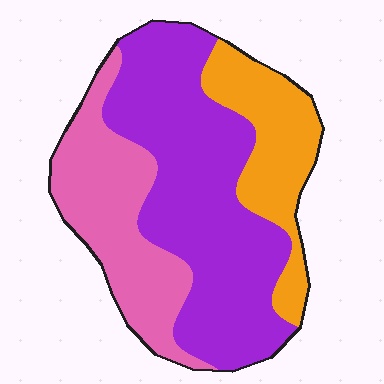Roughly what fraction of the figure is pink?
Pink takes up about one quarter (1/4) of the figure.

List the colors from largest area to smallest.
From largest to smallest: purple, pink, orange.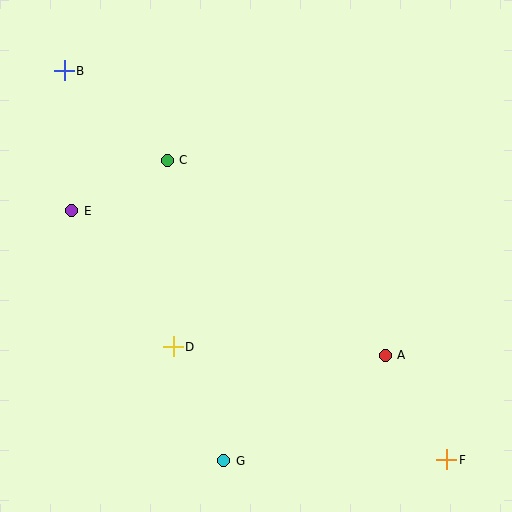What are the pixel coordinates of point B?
Point B is at (64, 71).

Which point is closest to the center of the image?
Point D at (173, 347) is closest to the center.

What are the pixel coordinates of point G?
Point G is at (224, 461).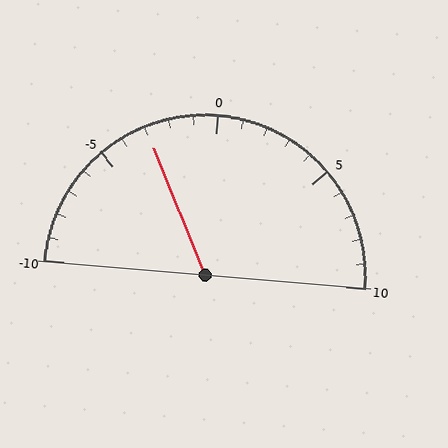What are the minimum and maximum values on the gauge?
The gauge ranges from -10 to 10.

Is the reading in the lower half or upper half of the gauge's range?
The reading is in the lower half of the range (-10 to 10).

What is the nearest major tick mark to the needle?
The nearest major tick mark is -5.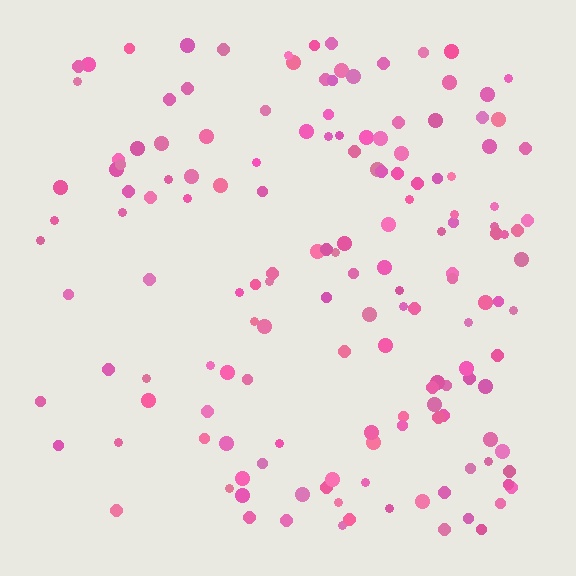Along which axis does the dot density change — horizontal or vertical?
Horizontal.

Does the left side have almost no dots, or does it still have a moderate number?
Still a moderate number, just noticeably fewer than the right.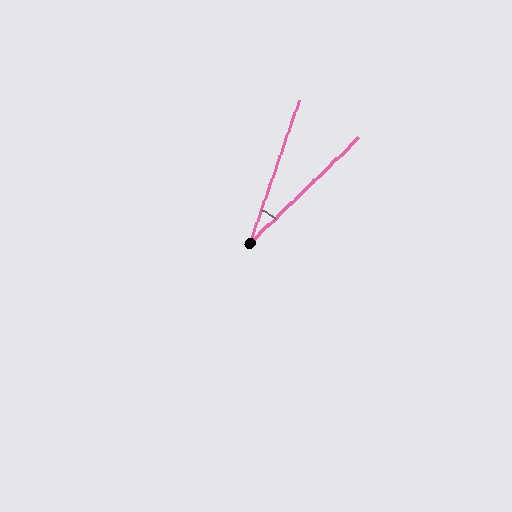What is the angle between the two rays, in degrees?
Approximately 27 degrees.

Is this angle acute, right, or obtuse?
It is acute.